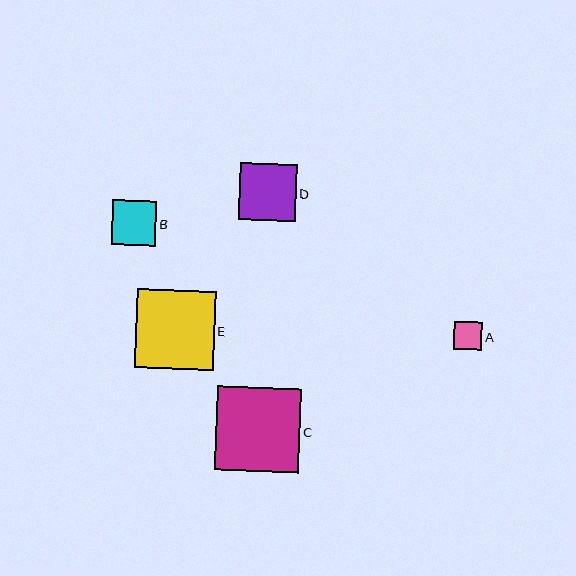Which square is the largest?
Square C is the largest with a size of approximately 84 pixels.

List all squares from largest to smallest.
From largest to smallest: C, E, D, B, A.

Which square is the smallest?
Square A is the smallest with a size of approximately 28 pixels.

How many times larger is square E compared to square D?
Square E is approximately 1.4 times the size of square D.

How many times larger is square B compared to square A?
Square B is approximately 1.6 times the size of square A.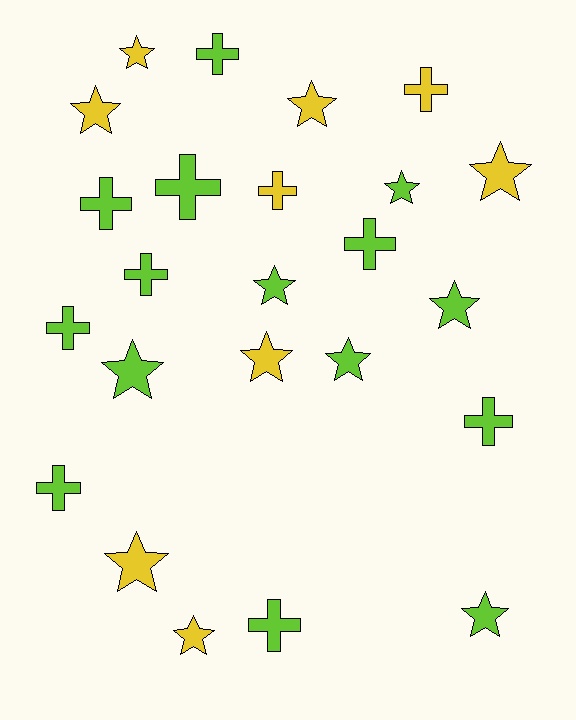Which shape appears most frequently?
Star, with 13 objects.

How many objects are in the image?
There are 24 objects.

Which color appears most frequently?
Lime, with 15 objects.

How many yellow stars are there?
There are 7 yellow stars.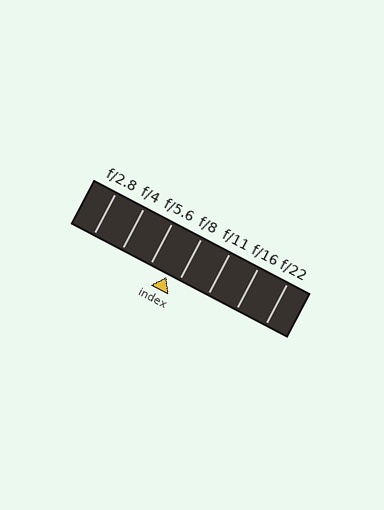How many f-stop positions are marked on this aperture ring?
There are 7 f-stop positions marked.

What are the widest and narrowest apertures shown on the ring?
The widest aperture shown is f/2.8 and the narrowest is f/22.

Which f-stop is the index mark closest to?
The index mark is closest to f/8.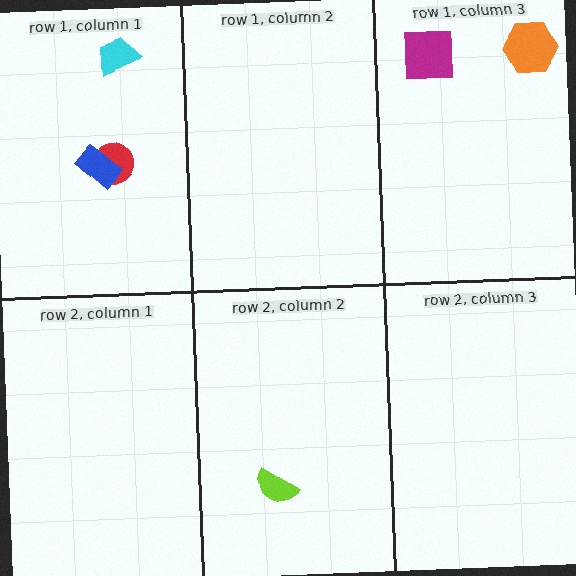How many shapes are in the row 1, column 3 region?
2.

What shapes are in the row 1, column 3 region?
The magenta square, the orange hexagon.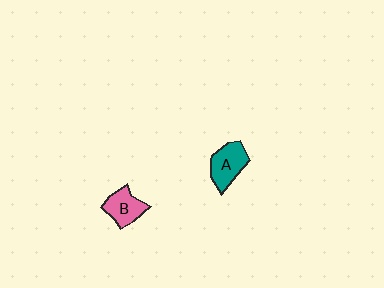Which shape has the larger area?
Shape A (teal).